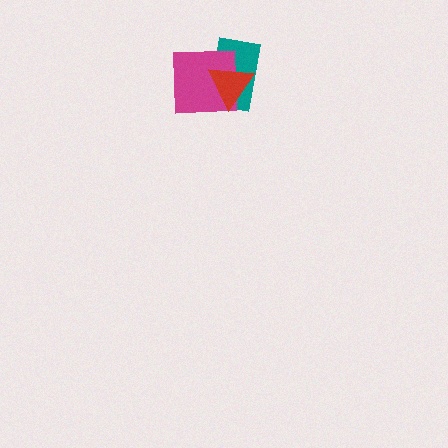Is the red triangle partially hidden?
No, no other shape covers it.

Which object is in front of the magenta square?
The red triangle is in front of the magenta square.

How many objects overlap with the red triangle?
2 objects overlap with the red triangle.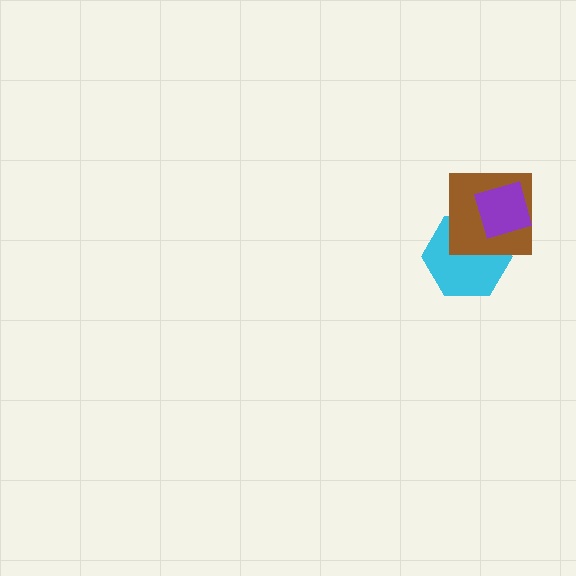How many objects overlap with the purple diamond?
2 objects overlap with the purple diamond.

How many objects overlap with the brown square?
2 objects overlap with the brown square.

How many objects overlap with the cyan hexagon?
2 objects overlap with the cyan hexagon.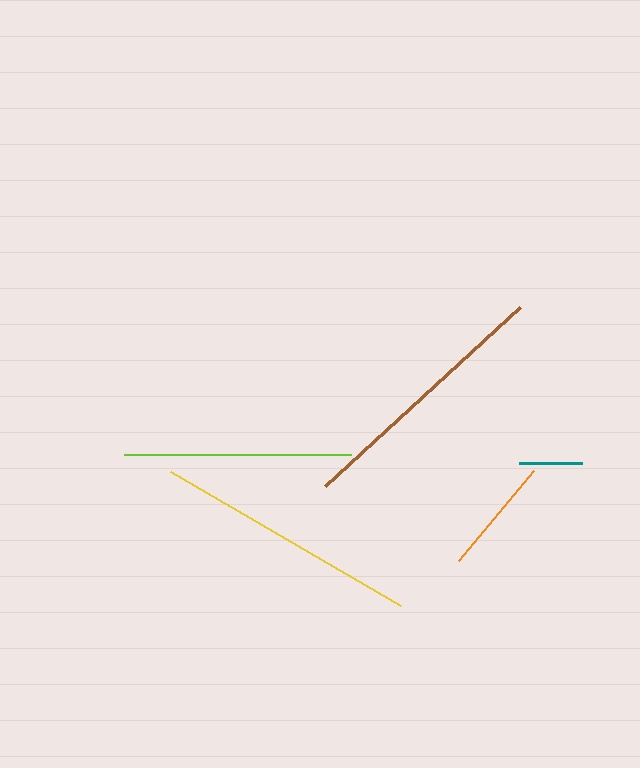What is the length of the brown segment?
The brown segment is approximately 265 pixels long.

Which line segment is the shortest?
The teal line is the shortest at approximately 63 pixels.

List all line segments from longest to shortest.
From longest to shortest: yellow, brown, lime, orange, teal.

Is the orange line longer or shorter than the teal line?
The orange line is longer than the teal line.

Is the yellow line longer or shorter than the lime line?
The yellow line is longer than the lime line.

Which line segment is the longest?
The yellow line is the longest at approximately 266 pixels.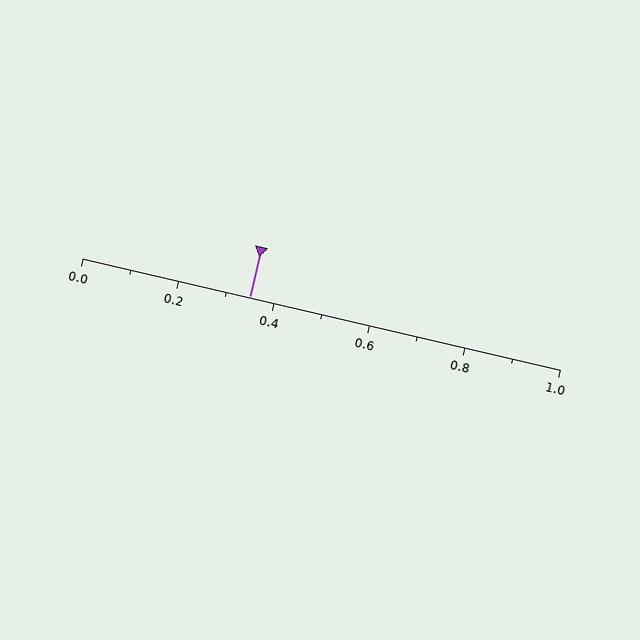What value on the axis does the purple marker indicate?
The marker indicates approximately 0.35.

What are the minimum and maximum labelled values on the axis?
The axis runs from 0.0 to 1.0.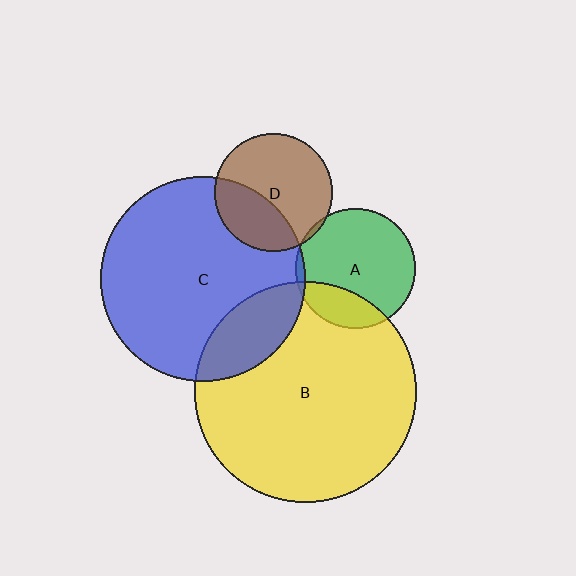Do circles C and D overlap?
Yes.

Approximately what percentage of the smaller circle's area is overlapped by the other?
Approximately 35%.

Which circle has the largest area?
Circle B (yellow).